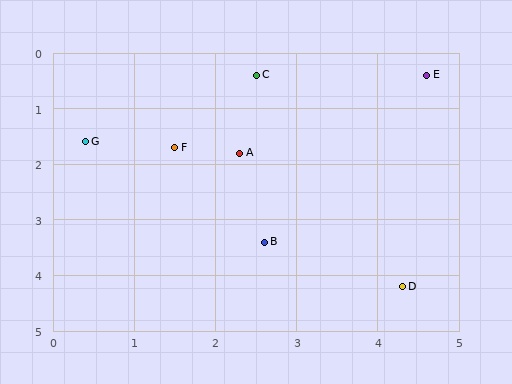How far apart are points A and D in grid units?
Points A and D are about 3.1 grid units apart.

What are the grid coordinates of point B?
Point B is at approximately (2.6, 3.4).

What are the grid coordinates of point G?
Point G is at approximately (0.4, 1.6).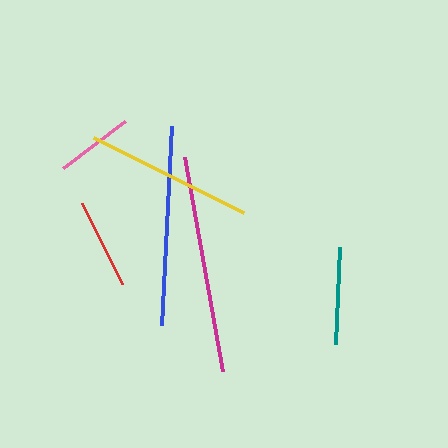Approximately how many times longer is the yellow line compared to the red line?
The yellow line is approximately 1.9 times the length of the red line.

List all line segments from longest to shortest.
From longest to shortest: magenta, blue, yellow, teal, red, pink.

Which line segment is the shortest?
The pink line is the shortest at approximately 78 pixels.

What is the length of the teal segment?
The teal segment is approximately 97 pixels long.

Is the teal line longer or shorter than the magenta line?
The magenta line is longer than the teal line.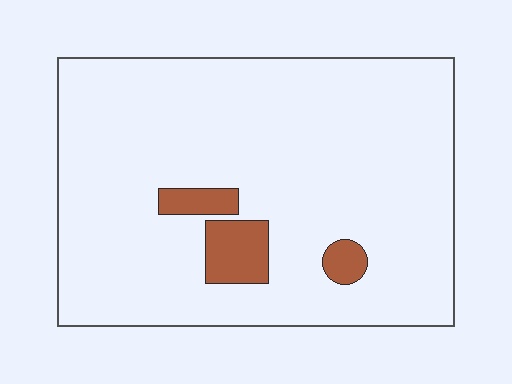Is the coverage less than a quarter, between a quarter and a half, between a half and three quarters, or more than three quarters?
Less than a quarter.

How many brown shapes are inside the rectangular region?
3.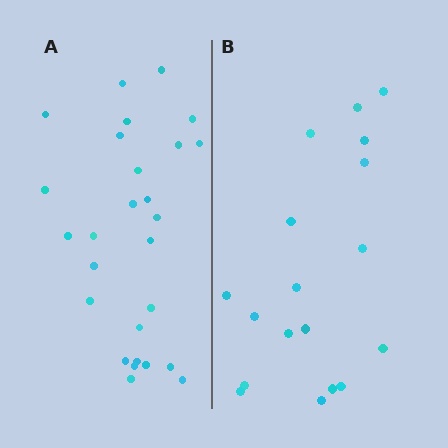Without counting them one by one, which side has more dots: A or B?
Region A (the left region) has more dots.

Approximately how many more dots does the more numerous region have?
Region A has roughly 8 or so more dots than region B.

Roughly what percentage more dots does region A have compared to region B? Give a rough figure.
About 50% more.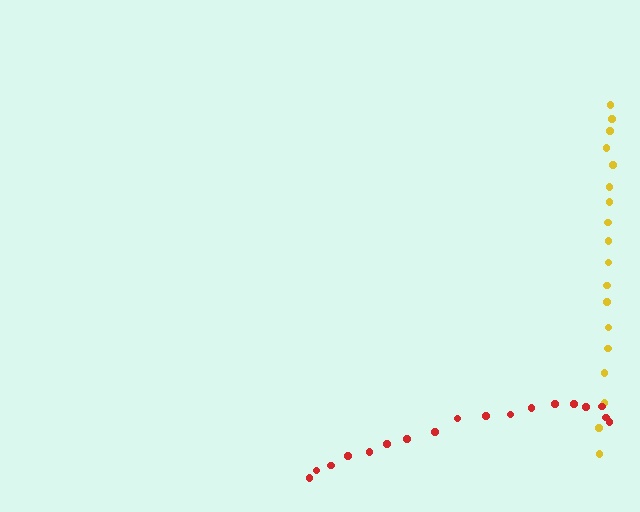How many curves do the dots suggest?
There are 2 distinct paths.